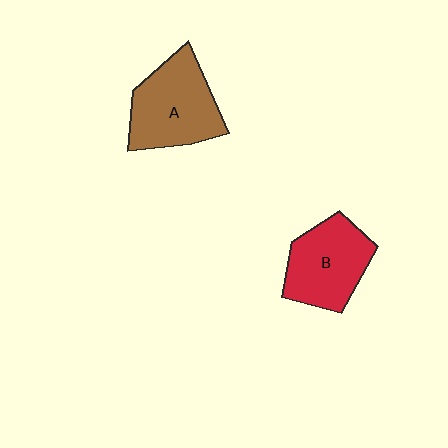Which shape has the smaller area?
Shape B (red).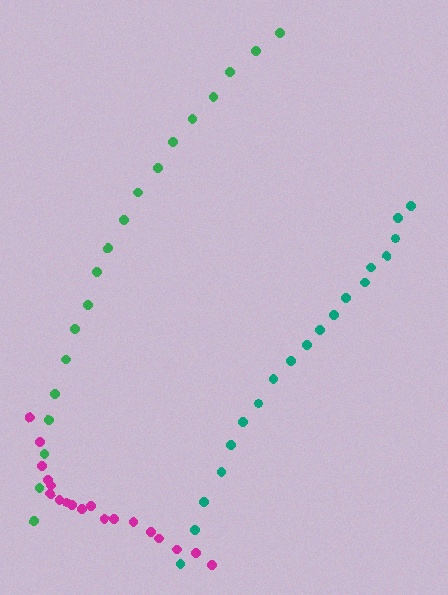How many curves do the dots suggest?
There are 3 distinct paths.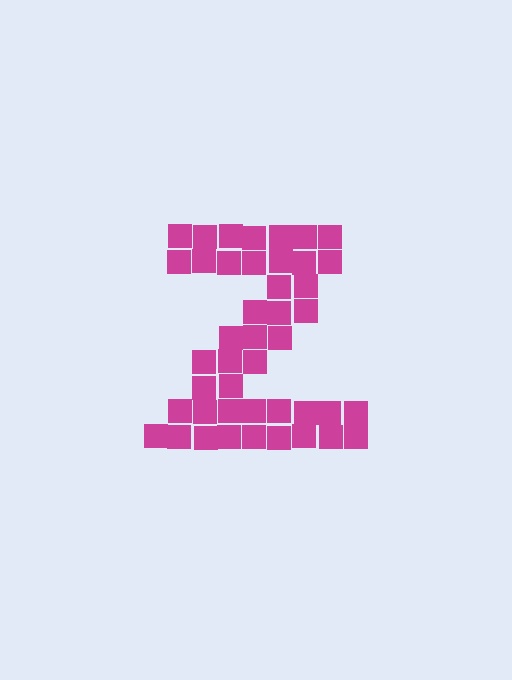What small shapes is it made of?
It is made of small squares.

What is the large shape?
The large shape is the letter Z.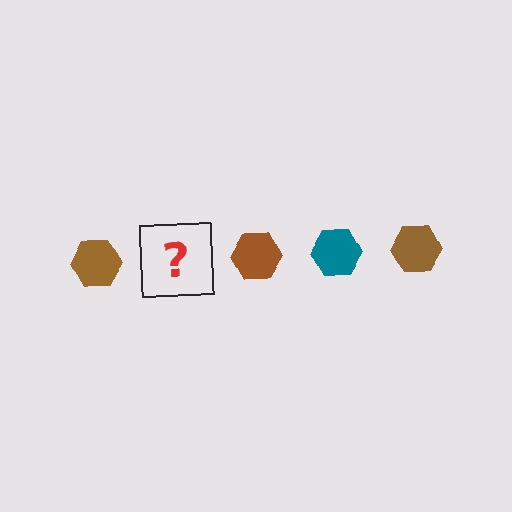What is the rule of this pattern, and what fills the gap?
The rule is that the pattern cycles through brown, teal hexagons. The gap should be filled with a teal hexagon.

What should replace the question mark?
The question mark should be replaced with a teal hexagon.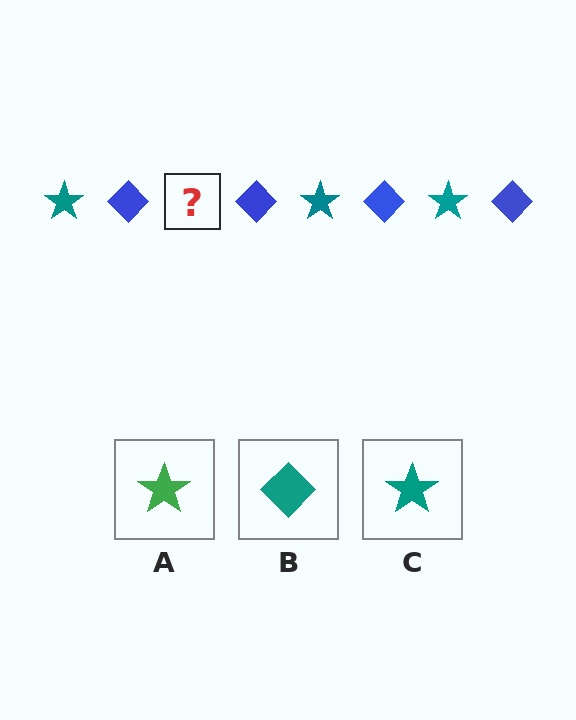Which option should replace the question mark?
Option C.